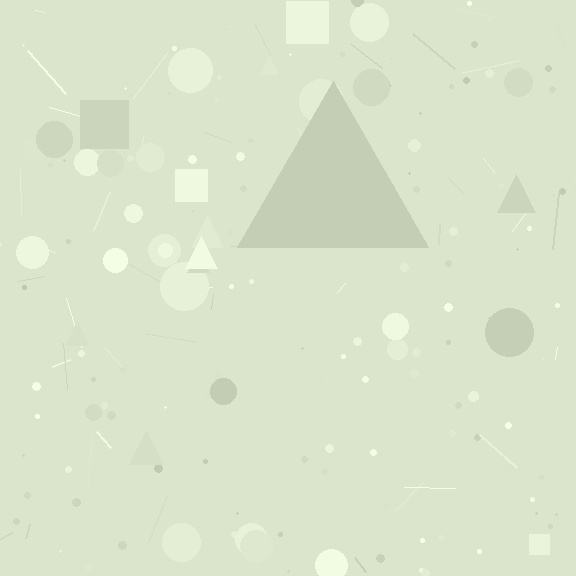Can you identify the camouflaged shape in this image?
The camouflaged shape is a triangle.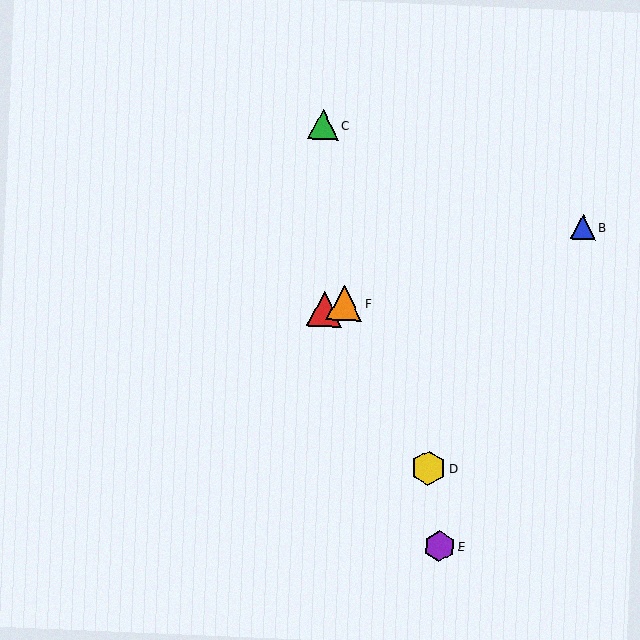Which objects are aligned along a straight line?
Objects A, B, F are aligned along a straight line.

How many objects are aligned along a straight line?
3 objects (A, B, F) are aligned along a straight line.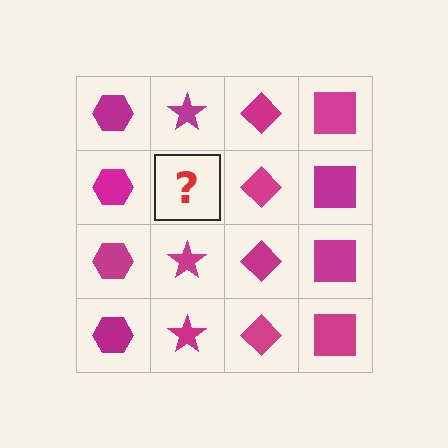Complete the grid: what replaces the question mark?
The question mark should be replaced with a magenta star.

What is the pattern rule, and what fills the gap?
The rule is that each column has a consistent shape. The gap should be filled with a magenta star.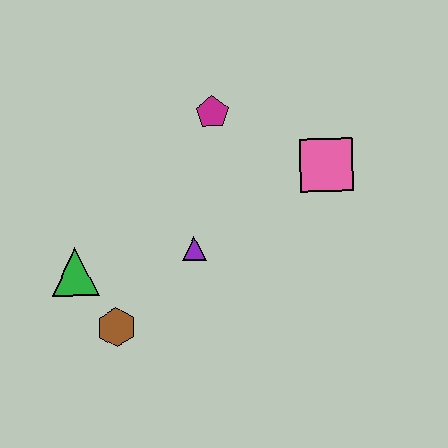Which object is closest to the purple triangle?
The brown hexagon is closest to the purple triangle.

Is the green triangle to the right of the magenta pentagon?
No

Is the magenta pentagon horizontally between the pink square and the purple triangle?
Yes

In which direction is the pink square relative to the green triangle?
The pink square is to the right of the green triangle.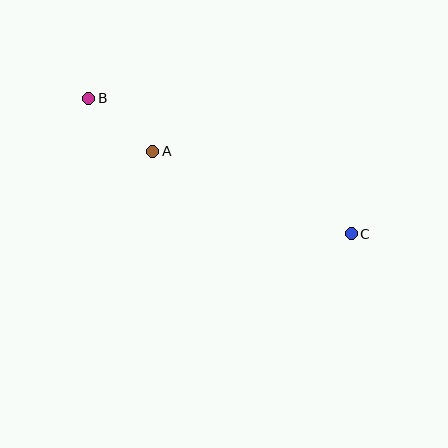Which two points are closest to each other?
Points A and B are closest to each other.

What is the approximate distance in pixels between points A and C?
The distance between A and C is approximately 215 pixels.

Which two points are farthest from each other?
Points B and C are farthest from each other.